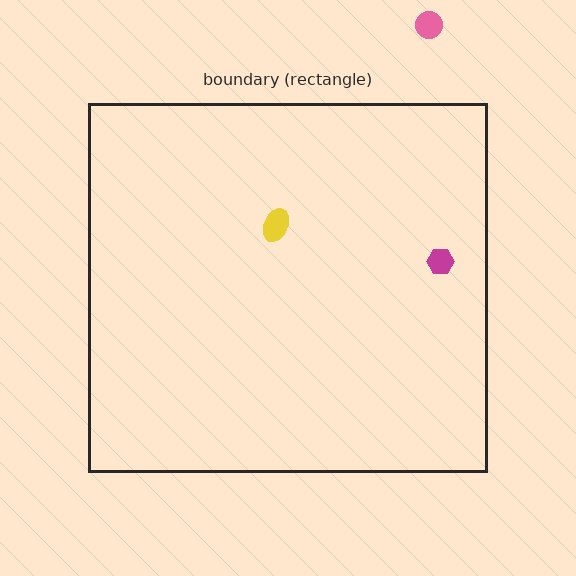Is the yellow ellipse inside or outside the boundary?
Inside.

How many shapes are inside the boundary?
2 inside, 1 outside.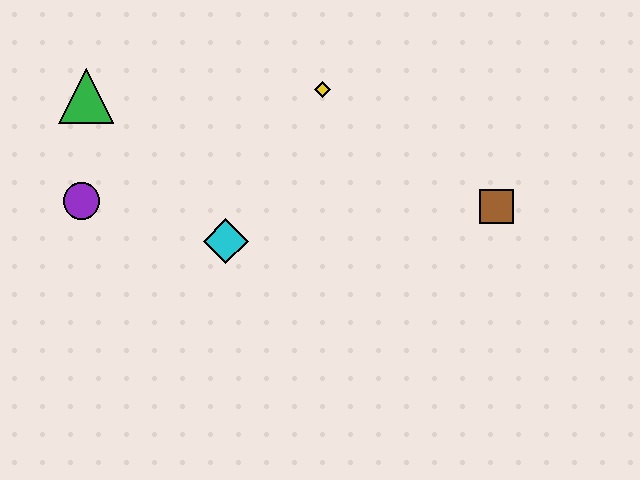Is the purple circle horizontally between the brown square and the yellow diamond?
No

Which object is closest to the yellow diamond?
The cyan diamond is closest to the yellow diamond.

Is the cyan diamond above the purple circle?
No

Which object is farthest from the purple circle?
The brown square is farthest from the purple circle.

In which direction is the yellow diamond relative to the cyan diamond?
The yellow diamond is above the cyan diamond.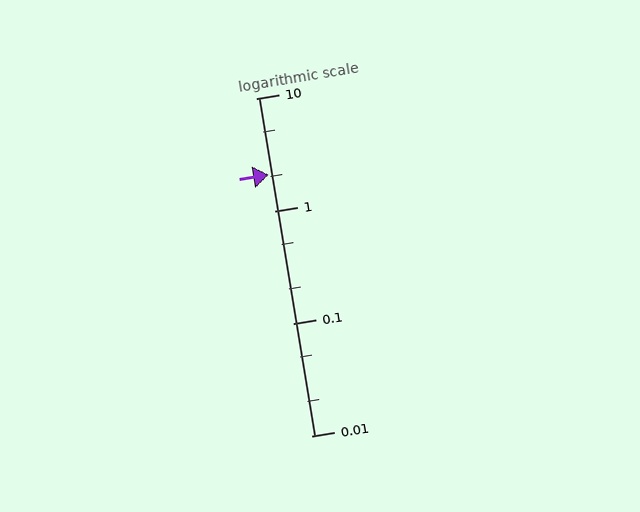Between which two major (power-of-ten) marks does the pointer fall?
The pointer is between 1 and 10.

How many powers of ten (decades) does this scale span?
The scale spans 3 decades, from 0.01 to 10.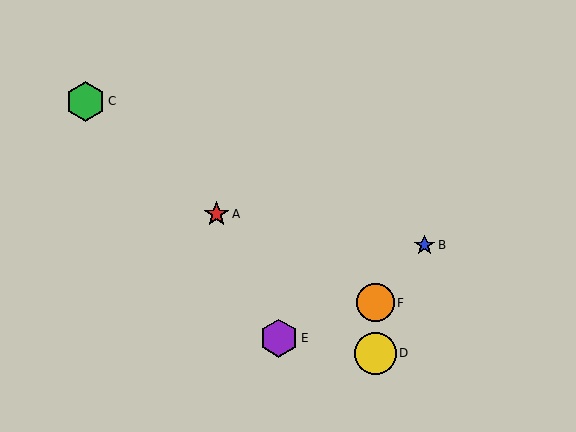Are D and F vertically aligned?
Yes, both are at x≈375.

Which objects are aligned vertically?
Objects D, F are aligned vertically.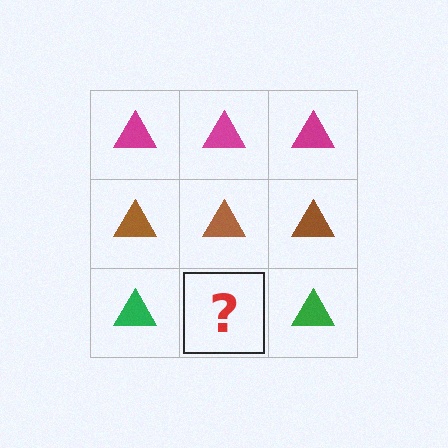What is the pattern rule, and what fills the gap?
The rule is that each row has a consistent color. The gap should be filled with a green triangle.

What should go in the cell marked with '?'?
The missing cell should contain a green triangle.